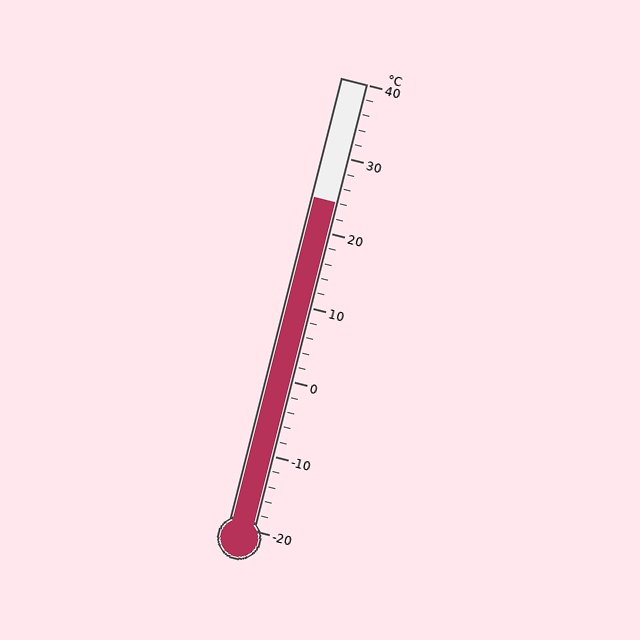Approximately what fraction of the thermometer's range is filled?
The thermometer is filled to approximately 75% of its range.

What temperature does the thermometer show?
The thermometer shows approximately 24°C.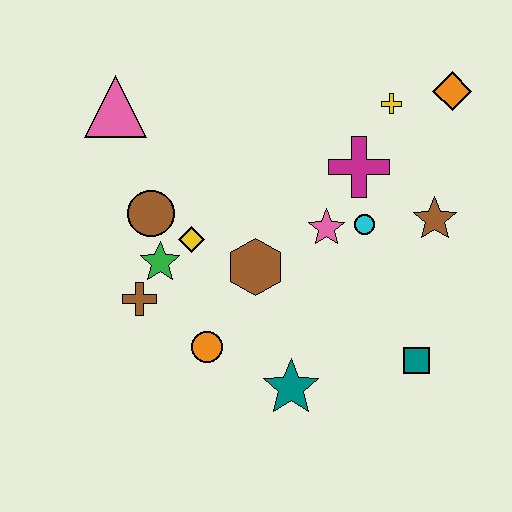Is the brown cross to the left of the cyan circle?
Yes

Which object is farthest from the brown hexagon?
The orange diamond is farthest from the brown hexagon.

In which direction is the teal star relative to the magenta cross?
The teal star is below the magenta cross.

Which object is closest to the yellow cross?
The orange diamond is closest to the yellow cross.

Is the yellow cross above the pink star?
Yes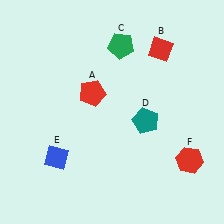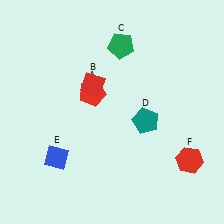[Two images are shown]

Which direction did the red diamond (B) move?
The red diamond (B) moved left.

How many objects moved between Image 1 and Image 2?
1 object moved between the two images.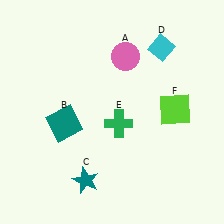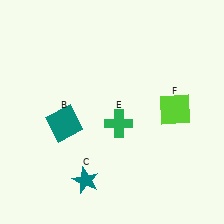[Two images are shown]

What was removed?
The cyan diamond (D), the pink circle (A) were removed in Image 2.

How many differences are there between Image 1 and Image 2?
There are 2 differences between the two images.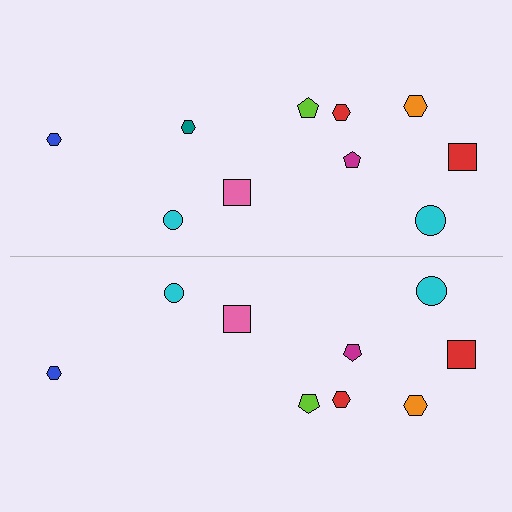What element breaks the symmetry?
A teal hexagon is missing from the bottom side.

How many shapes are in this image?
There are 19 shapes in this image.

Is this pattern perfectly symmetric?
No, the pattern is not perfectly symmetric. A teal hexagon is missing from the bottom side.